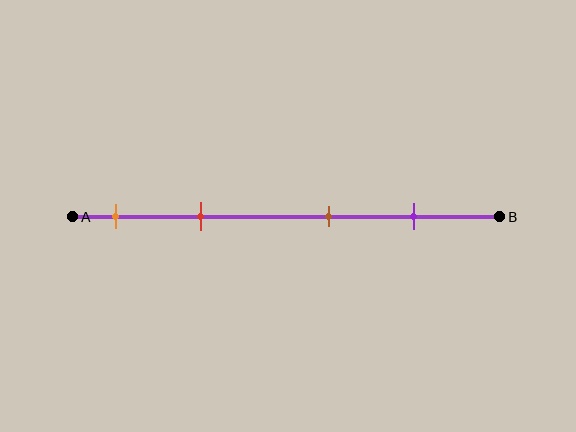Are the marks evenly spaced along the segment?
No, the marks are not evenly spaced.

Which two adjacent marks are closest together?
The orange and red marks are the closest adjacent pair.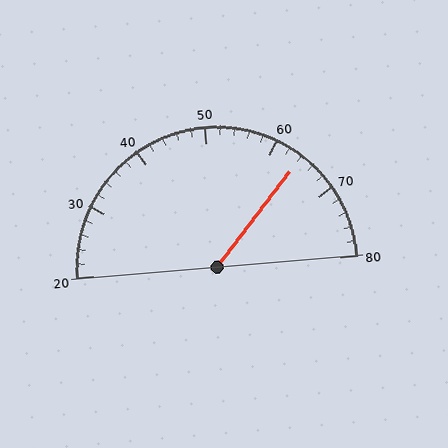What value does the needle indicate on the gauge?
The needle indicates approximately 64.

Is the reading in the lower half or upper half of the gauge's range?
The reading is in the upper half of the range (20 to 80).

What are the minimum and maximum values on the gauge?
The gauge ranges from 20 to 80.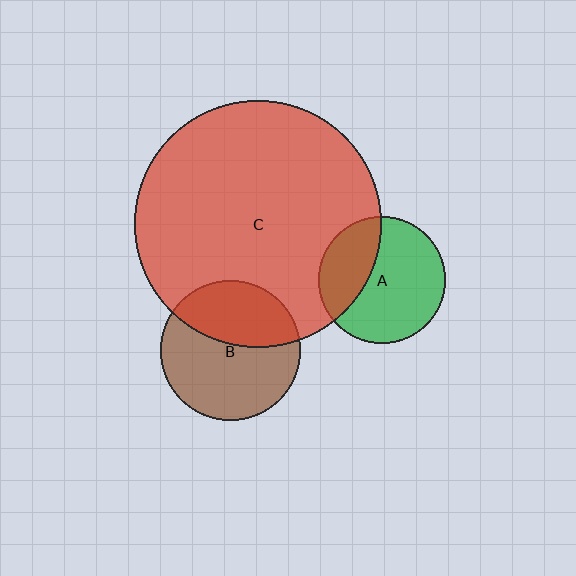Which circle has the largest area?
Circle C (red).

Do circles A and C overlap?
Yes.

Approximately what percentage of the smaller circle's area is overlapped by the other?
Approximately 30%.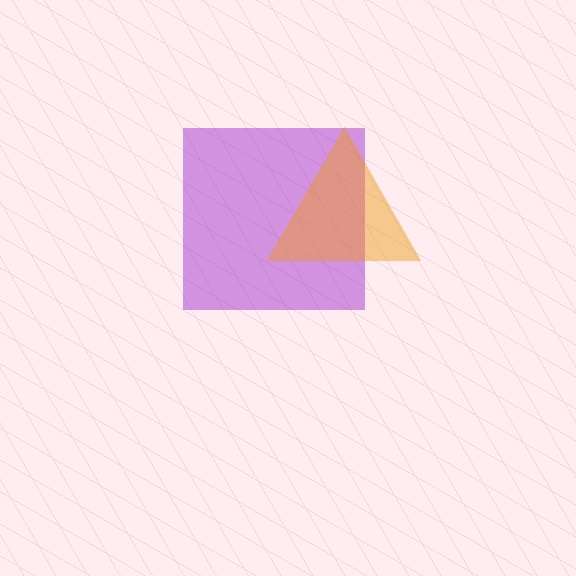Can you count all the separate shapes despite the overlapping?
Yes, there are 2 separate shapes.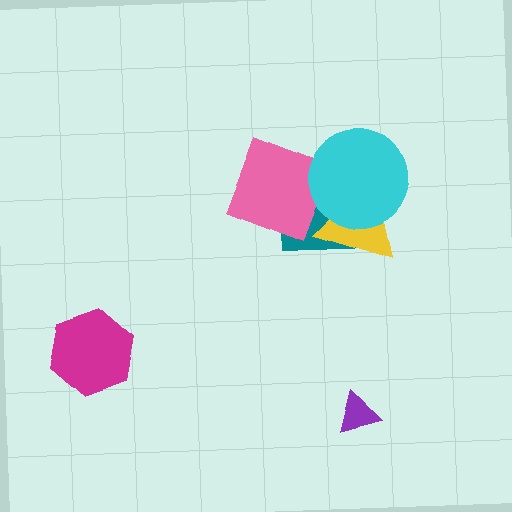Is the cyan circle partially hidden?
No, no other shape covers it.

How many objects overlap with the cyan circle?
3 objects overlap with the cyan circle.